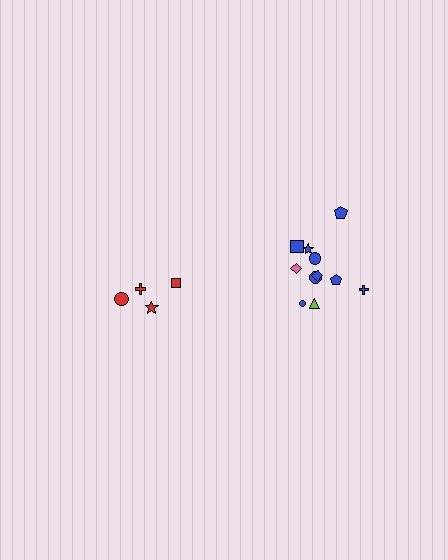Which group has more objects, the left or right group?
The right group.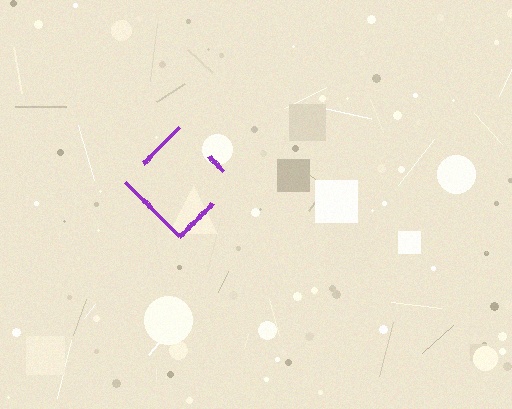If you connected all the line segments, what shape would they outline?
They would outline a diamond.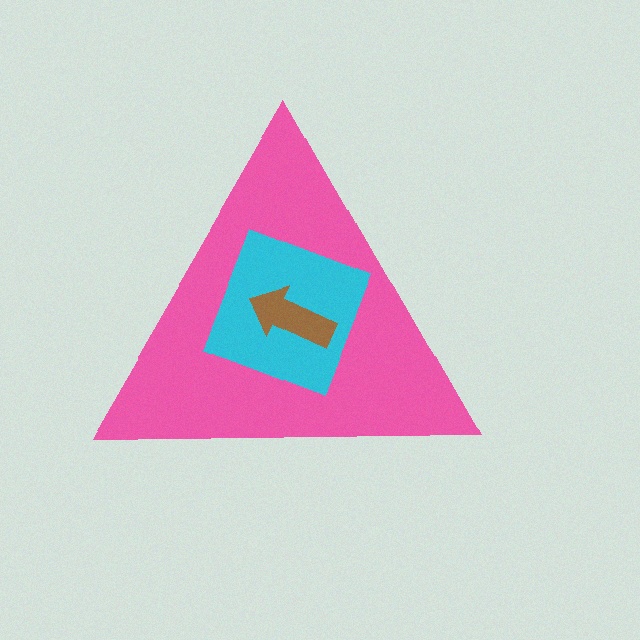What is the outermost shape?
The pink triangle.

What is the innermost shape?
The brown arrow.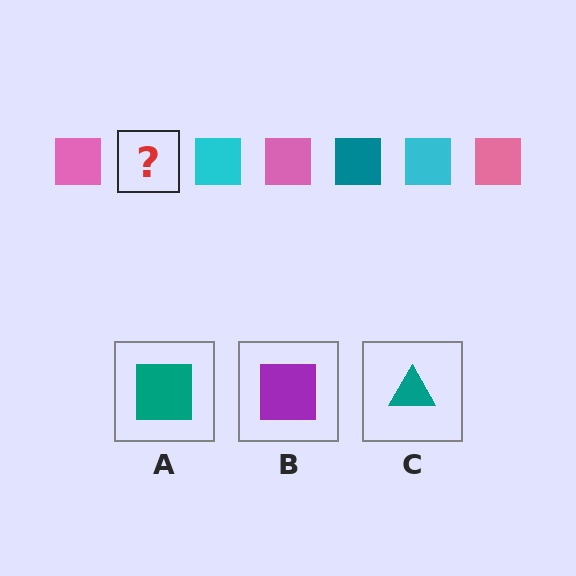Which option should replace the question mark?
Option A.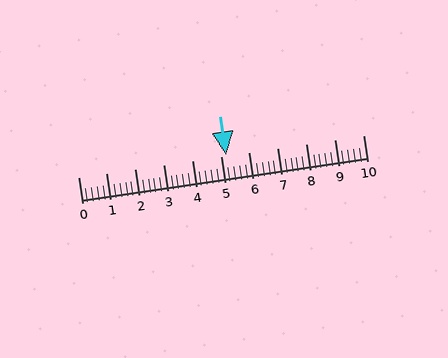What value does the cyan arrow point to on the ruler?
The cyan arrow points to approximately 5.2.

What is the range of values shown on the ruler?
The ruler shows values from 0 to 10.